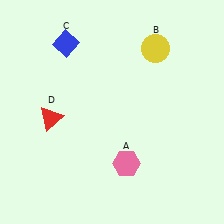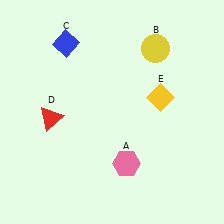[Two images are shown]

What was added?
A yellow diamond (E) was added in Image 2.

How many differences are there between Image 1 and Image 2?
There is 1 difference between the two images.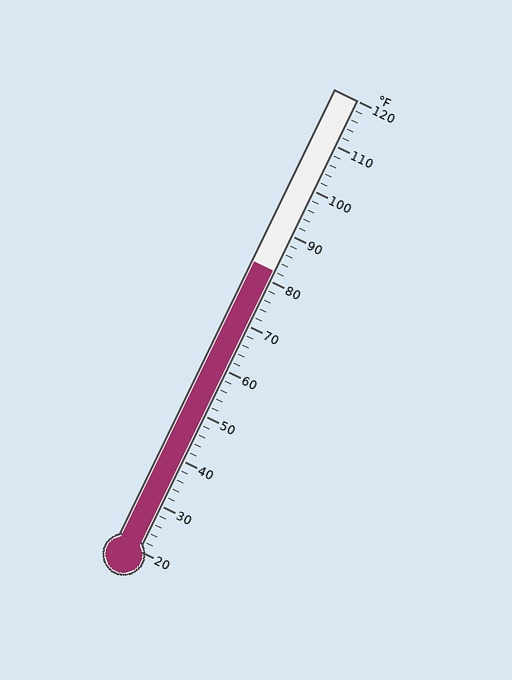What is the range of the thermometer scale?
The thermometer scale ranges from 20°F to 120°F.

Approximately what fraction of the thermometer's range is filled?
The thermometer is filled to approximately 60% of its range.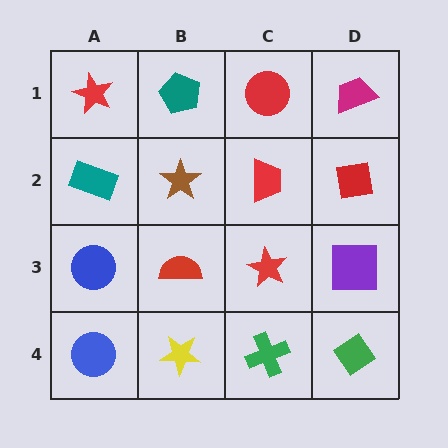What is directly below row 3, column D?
A green diamond.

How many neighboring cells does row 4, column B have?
3.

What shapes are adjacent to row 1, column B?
A brown star (row 2, column B), a red star (row 1, column A), a red circle (row 1, column C).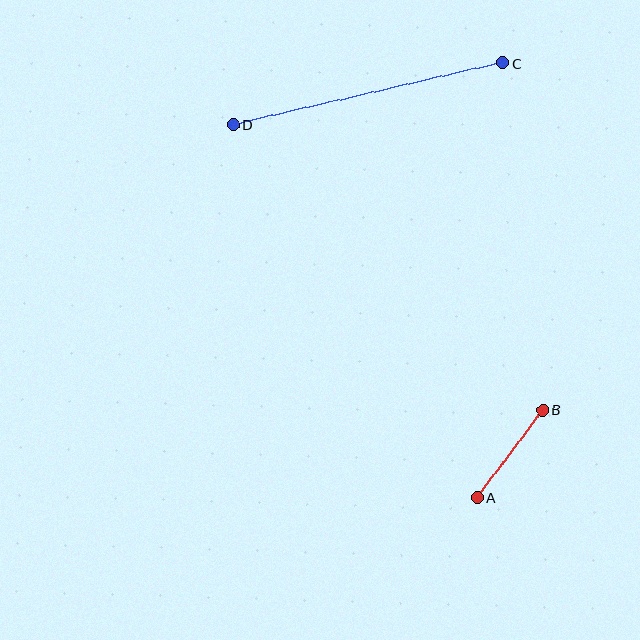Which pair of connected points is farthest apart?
Points C and D are farthest apart.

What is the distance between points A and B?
The distance is approximately 110 pixels.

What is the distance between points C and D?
The distance is approximately 276 pixels.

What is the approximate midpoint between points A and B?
The midpoint is at approximately (510, 454) pixels.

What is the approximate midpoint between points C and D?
The midpoint is at approximately (368, 94) pixels.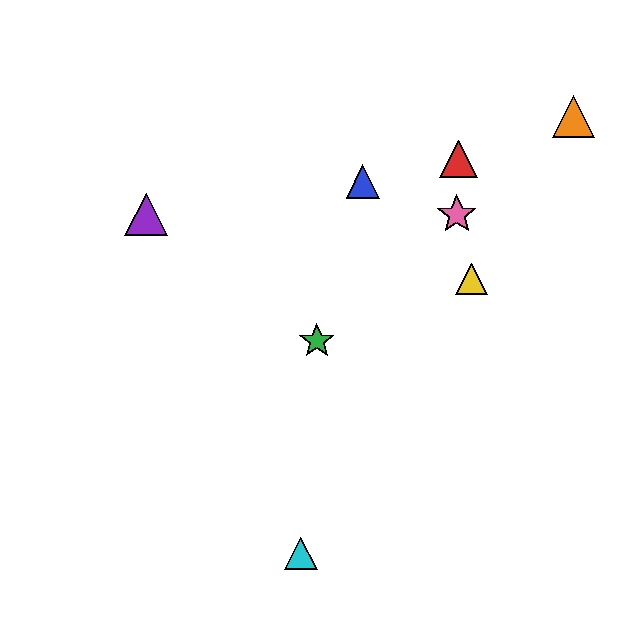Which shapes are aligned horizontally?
The purple triangle, the pink star are aligned horizontally.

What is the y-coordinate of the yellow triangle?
The yellow triangle is at y≈279.